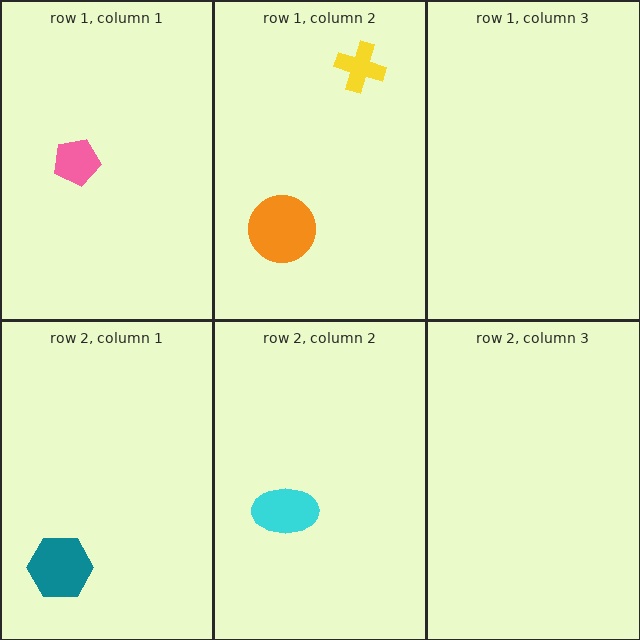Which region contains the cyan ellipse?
The row 2, column 2 region.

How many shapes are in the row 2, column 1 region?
1.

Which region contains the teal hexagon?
The row 2, column 1 region.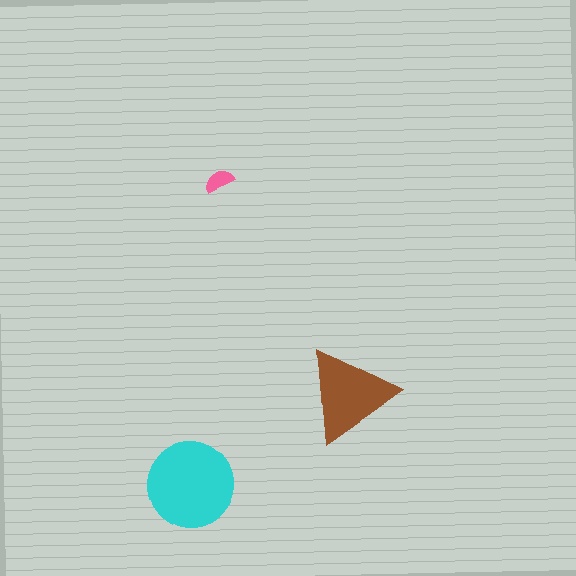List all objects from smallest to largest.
The pink semicircle, the brown triangle, the cyan circle.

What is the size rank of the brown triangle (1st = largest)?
2nd.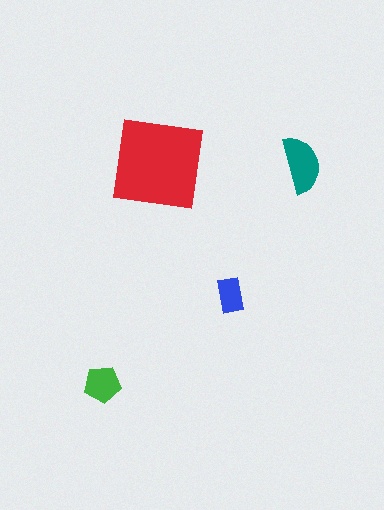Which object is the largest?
The red square.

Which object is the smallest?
The blue rectangle.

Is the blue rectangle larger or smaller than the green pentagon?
Smaller.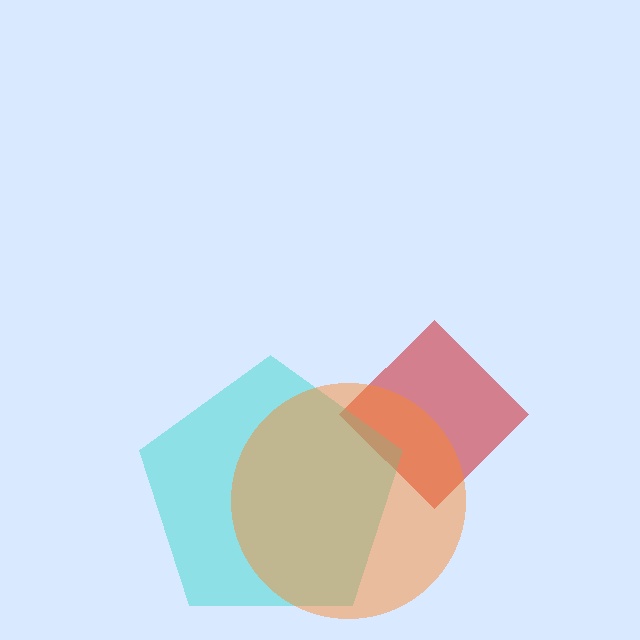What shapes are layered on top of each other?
The layered shapes are: a red diamond, a cyan pentagon, an orange circle.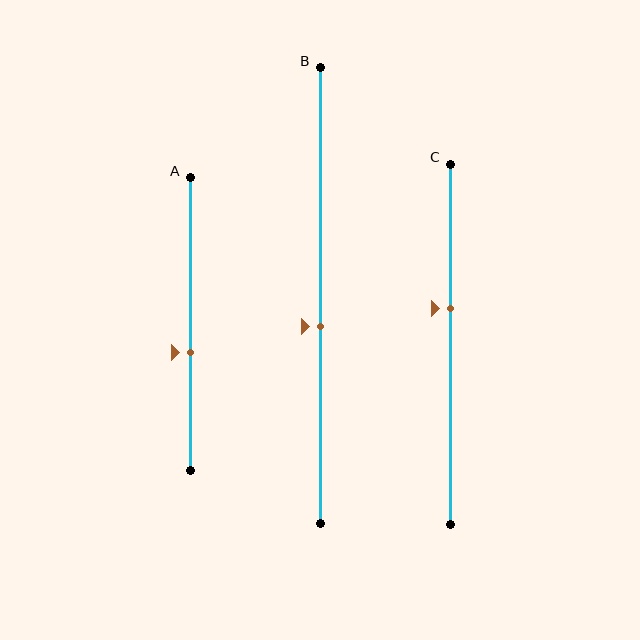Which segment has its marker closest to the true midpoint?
Segment B has its marker closest to the true midpoint.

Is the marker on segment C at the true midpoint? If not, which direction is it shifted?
No, the marker on segment C is shifted upward by about 10% of the segment length.